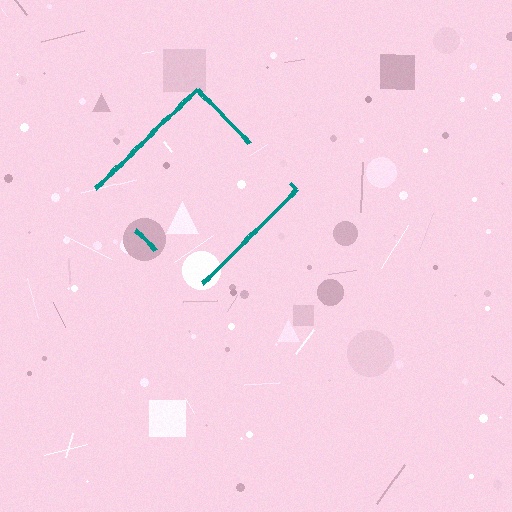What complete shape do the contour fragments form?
The contour fragments form a diamond.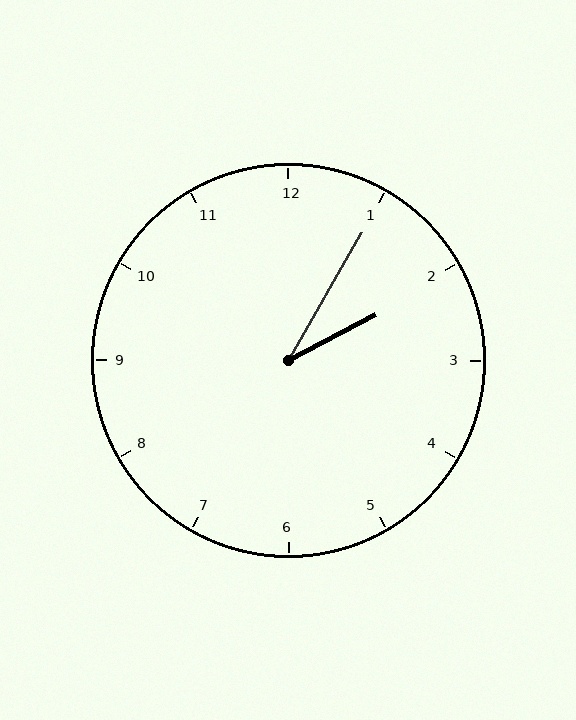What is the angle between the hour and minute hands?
Approximately 32 degrees.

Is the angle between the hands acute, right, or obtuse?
It is acute.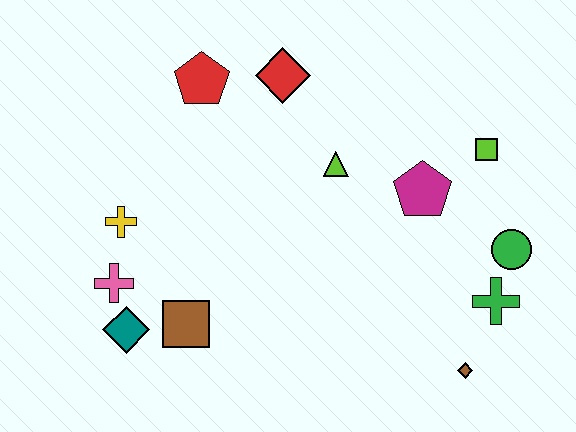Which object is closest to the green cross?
The green circle is closest to the green cross.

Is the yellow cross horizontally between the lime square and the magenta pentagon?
No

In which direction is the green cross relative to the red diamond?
The green cross is below the red diamond.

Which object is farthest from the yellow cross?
The green circle is farthest from the yellow cross.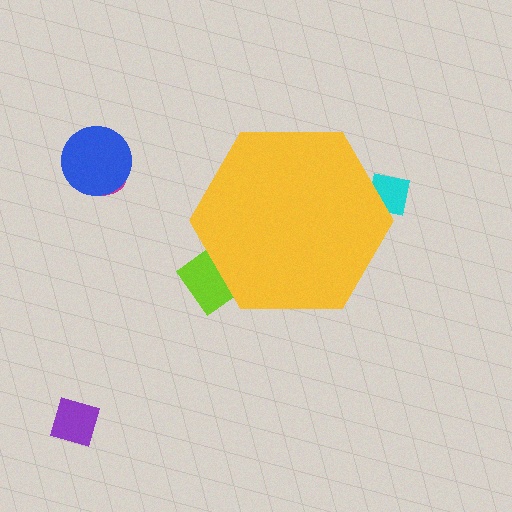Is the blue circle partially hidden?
No, the blue circle is fully visible.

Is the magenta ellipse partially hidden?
No, the magenta ellipse is fully visible.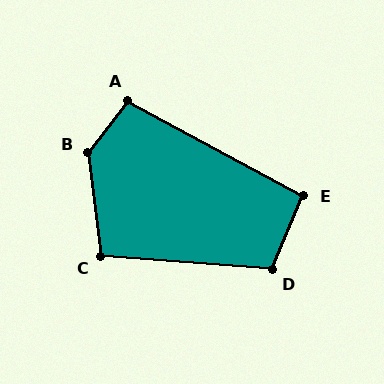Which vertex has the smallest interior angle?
E, at approximately 96 degrees.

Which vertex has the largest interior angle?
B, at approximately 135 degrees.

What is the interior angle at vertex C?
Approximately 102 degrees (obtuse).